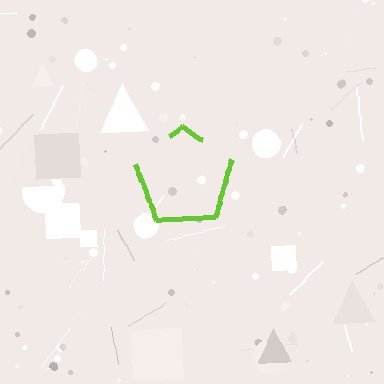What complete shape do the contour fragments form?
The contour fragments form a pentagon.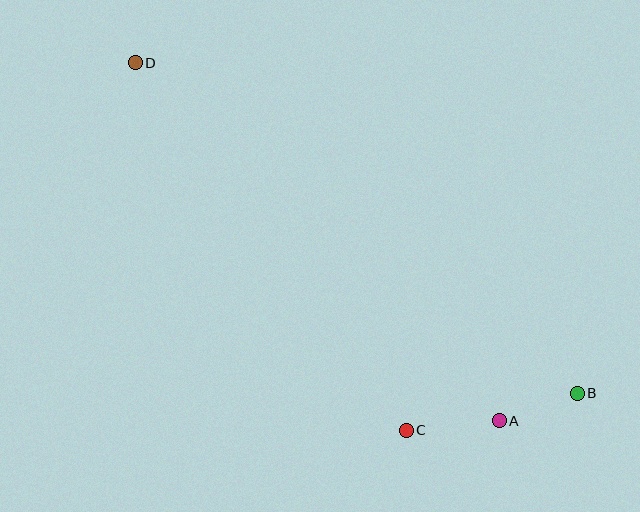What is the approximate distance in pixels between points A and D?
The distance between A and D is approximately 511 pixels.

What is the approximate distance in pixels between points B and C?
The distance between B and C is approximately 175 pixels.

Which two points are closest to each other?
Points A and B are closest to each other.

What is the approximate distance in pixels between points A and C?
The distance between A and C is approximately 93 pixels.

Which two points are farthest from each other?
Points B and D are farthest from each other.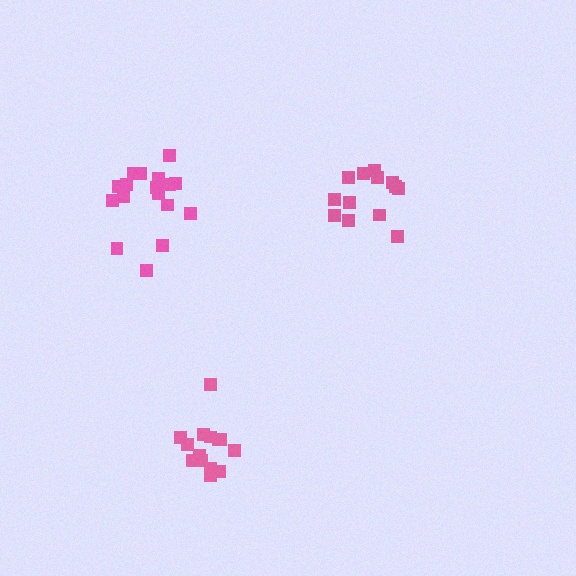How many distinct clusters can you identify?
There are 3 distinct clusters.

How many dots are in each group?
Group 1: 13 dots, Group 2: 18 dots, Group 3: 14 dots (45 total).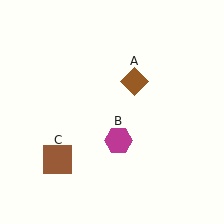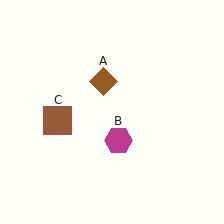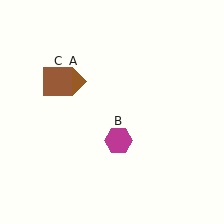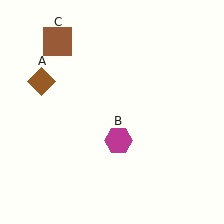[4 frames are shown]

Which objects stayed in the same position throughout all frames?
Magenta hexagon (object B) remained stationary.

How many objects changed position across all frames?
2 objects changed position: brown diamond (object A), brown square (object C).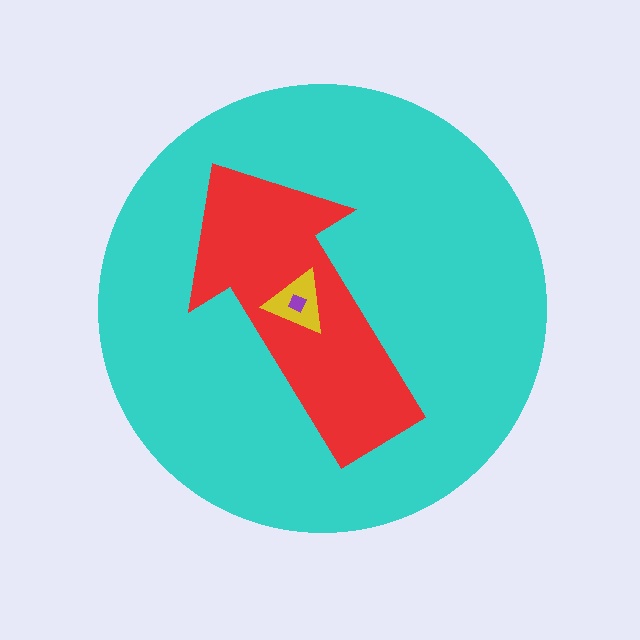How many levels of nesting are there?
4.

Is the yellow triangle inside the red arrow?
Yes.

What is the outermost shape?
The cyan circle.